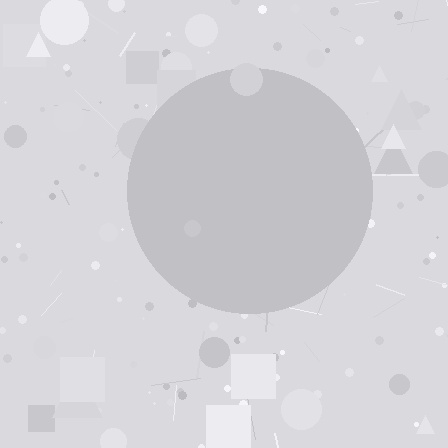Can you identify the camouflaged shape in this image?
The camouflaged shape is a circle.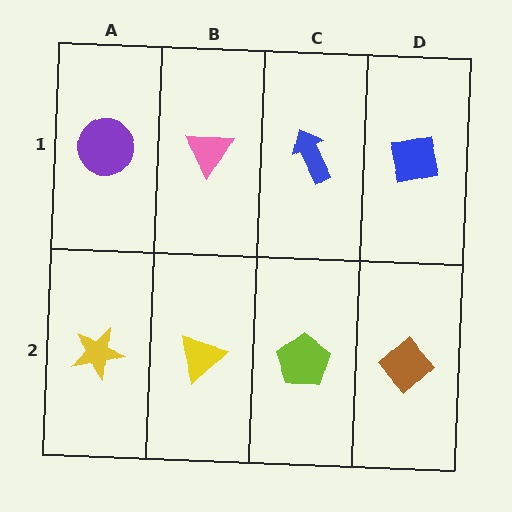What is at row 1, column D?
A blue square.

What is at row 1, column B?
A pink triangle.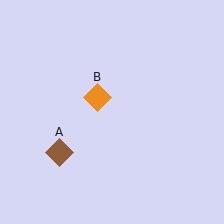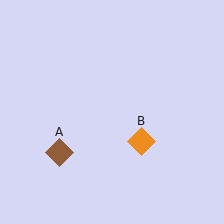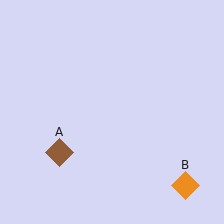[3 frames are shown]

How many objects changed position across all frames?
1 object changed position: orange diamond (object B).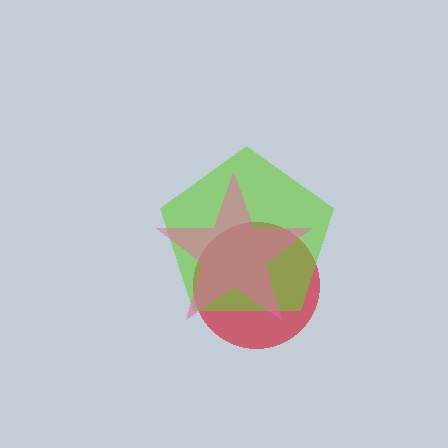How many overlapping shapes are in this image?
There are 3 overlapping shapes in the image.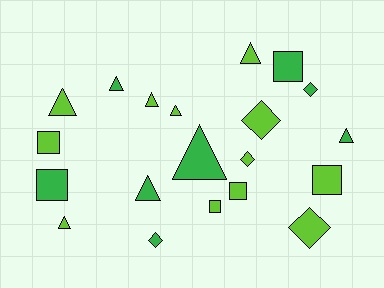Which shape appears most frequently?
Triangle, with 9 objects.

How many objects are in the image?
There are 20 objects.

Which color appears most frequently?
Lime, with 12 objects.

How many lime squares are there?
There are 4 lime squares.